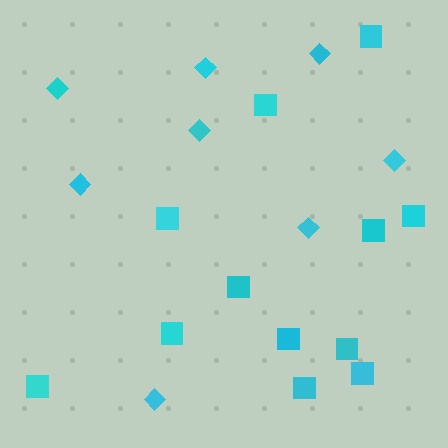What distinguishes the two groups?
There are 2 groups: one group of squares (12) and one group of diamonds (8).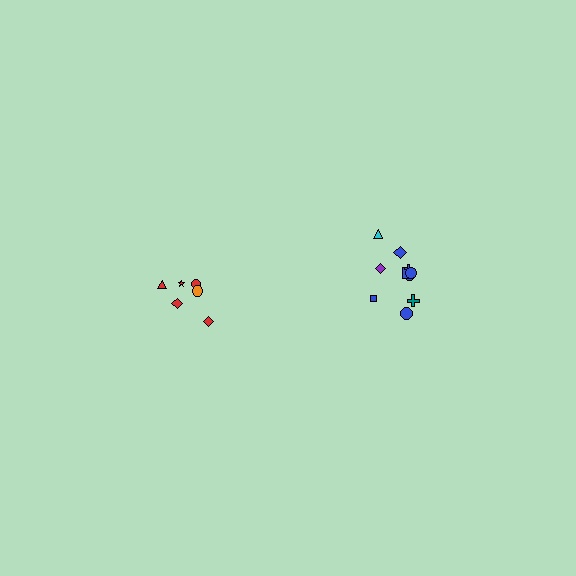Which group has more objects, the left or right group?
The right group.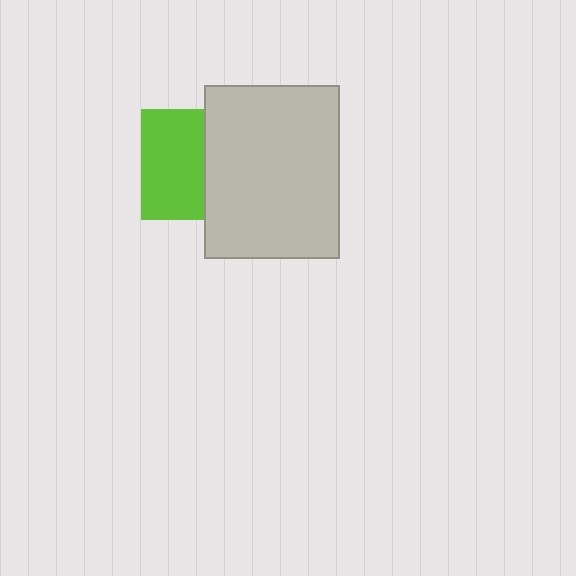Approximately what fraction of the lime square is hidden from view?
Roughly 44% of the lime square is hidden behind the light gray rectangle.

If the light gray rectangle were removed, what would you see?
You would see the complete lime square.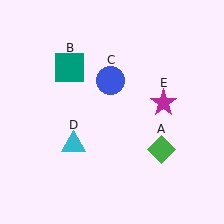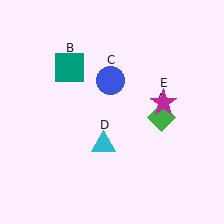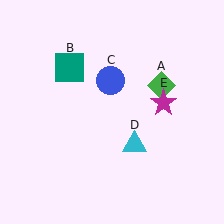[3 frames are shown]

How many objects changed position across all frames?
2 objects changed position: green diamond (object A), cyan triangle (object D).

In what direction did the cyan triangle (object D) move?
The cyan triangle (object D) moved right.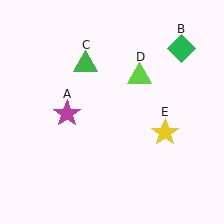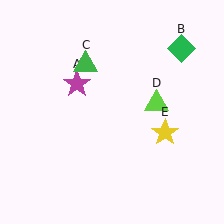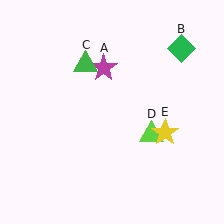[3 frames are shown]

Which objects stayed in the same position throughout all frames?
Green diamond (object B) and green triangle (object C) and yellow star (object E) remained stationary.